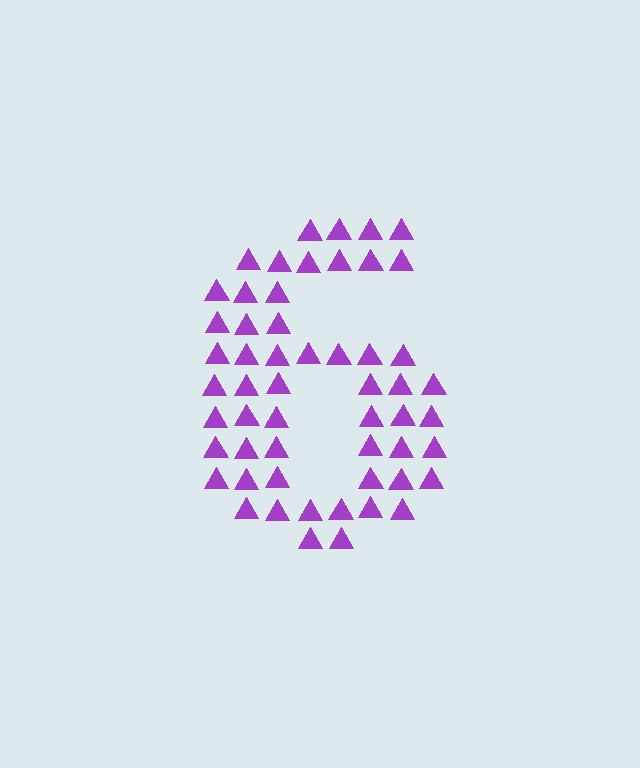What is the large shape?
The large shape is the digit 6.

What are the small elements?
The small elements are triangles.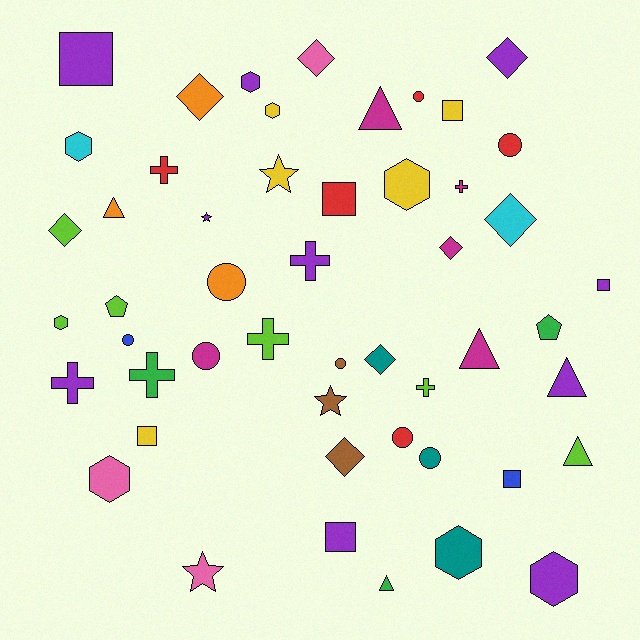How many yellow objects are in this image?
There are 5 yellow objects.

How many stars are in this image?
There are 4 stars.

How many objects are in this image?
There are 50 objects.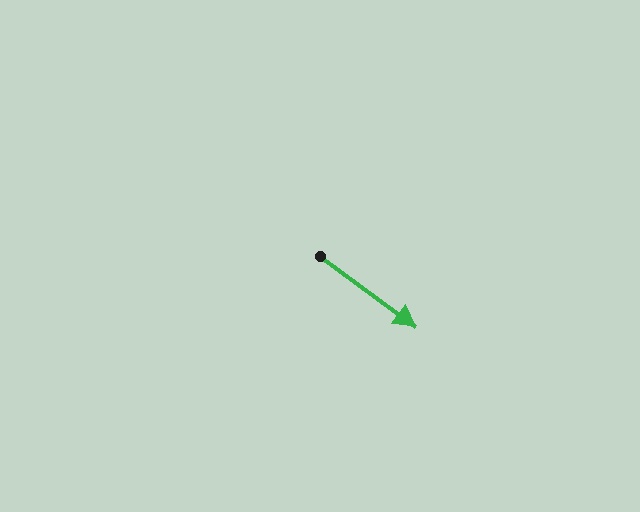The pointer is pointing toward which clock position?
Roughly 4 o'clock.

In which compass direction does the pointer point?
Southeast.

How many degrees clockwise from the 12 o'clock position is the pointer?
Approximately 127 degrees.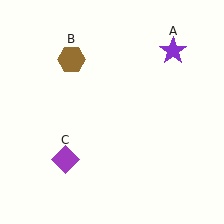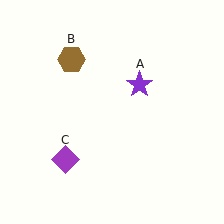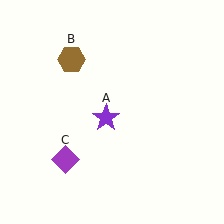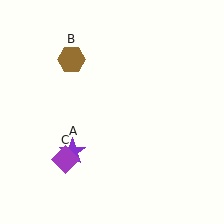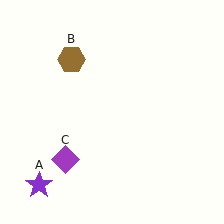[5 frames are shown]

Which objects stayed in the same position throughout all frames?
Brown hexagon (object B) and purple diamond (object C) remained stationary.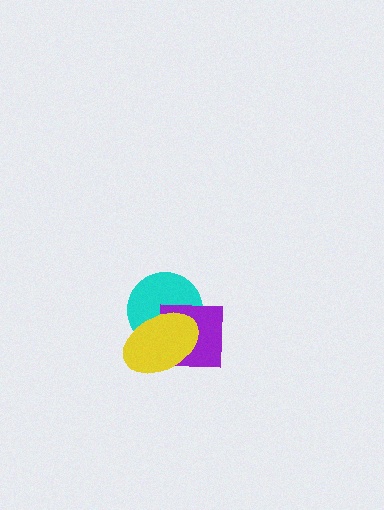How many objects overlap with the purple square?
2 objects overlap with the purple square.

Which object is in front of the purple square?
The yellow ellipse is in front of the purple square.